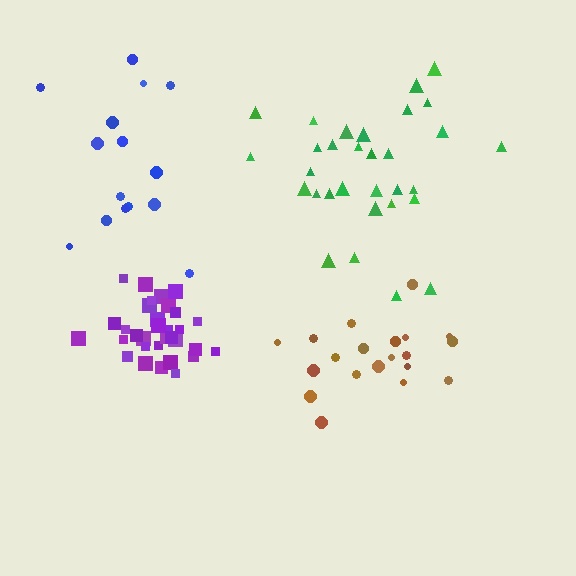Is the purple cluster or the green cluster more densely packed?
Purple.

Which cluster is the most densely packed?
Purple.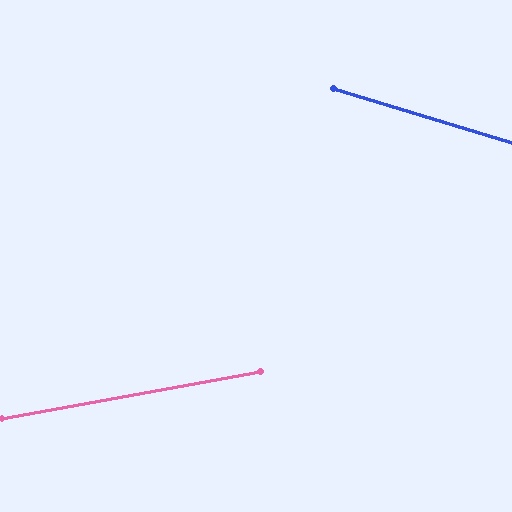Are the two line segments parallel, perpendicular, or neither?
Neither parallel nor perpendicular — they differ by about 27°.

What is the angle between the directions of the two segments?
Approximately 27 degrees.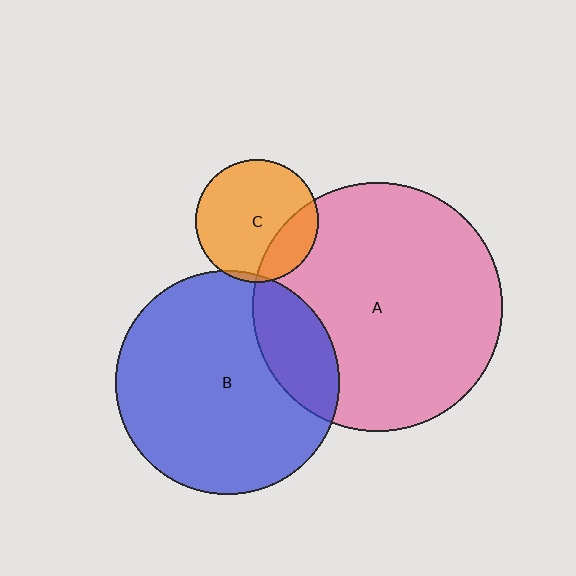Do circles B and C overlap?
Yes.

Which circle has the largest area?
Circle A (pink).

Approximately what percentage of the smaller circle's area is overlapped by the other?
Approximately 5%.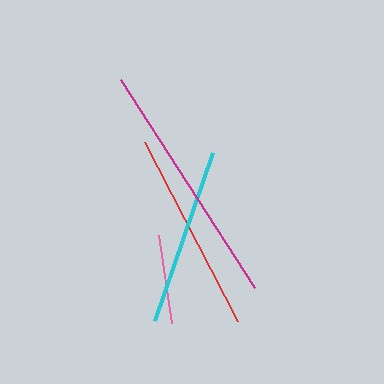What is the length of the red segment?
The red segment is approximately 202 pixels long.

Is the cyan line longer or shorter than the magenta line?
The magenta line is longer than the cyan line.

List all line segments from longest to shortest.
From longest to shortest: magenta, red, cyan, pink.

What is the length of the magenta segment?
The magenta segment is approximately 248 pixels long.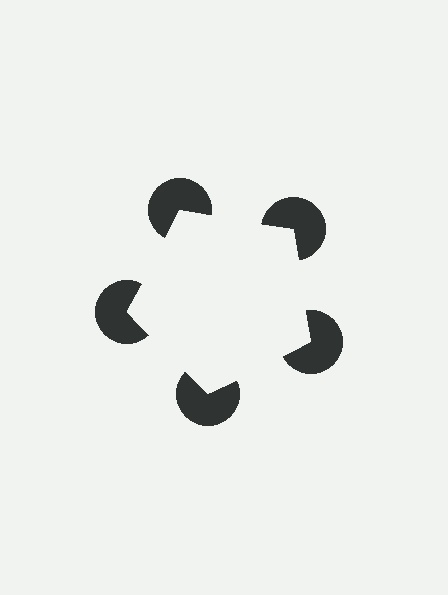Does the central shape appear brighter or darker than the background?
It typically appears slightly brighter than the background, even though no actual brightness change is drawn.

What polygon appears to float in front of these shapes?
An illusory pentagon — its edges are inferred from the aligned wedge cuts in the pac-man discs, not physically drawn.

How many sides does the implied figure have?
5 sides.